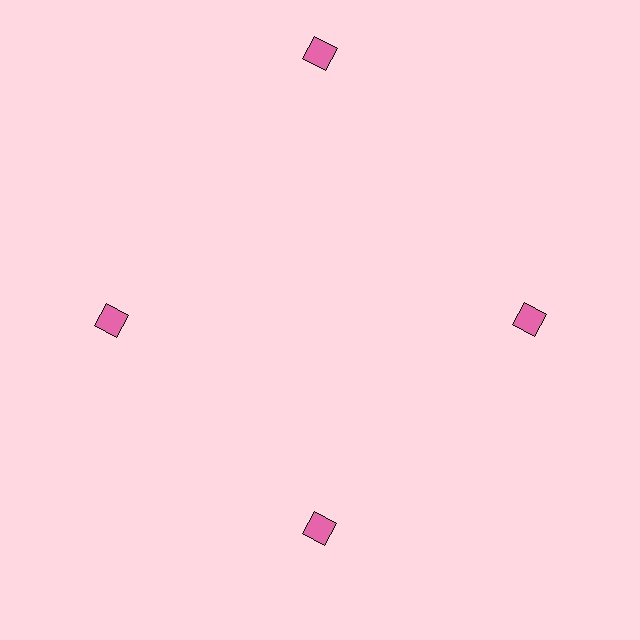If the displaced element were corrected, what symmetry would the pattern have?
It would have 4-fold rotational symmetry — the pattern would map onto itself every 90 degrees.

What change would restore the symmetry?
The symmetry would be restored by moving it inward, back onto the ring so that all 4 squares sit at equal angles and equal distance from the center.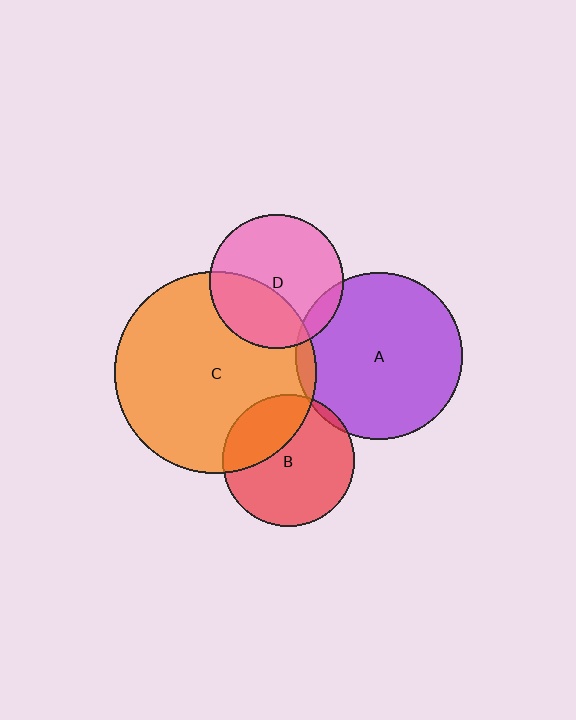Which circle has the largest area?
Circle C (orange).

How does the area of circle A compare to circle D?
Approximately 1.6 times.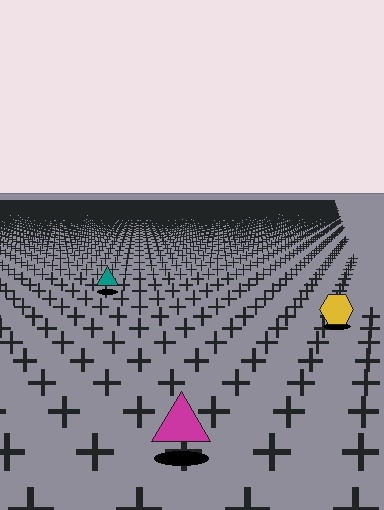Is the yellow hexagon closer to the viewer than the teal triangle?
Yes. The yellow hexagon is closer — you can tell from the texture gradient: the ground texture is coarser near it.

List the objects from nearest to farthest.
From nearest to farthest: the magenta triangle, the yellow hexagon, the teal triangle.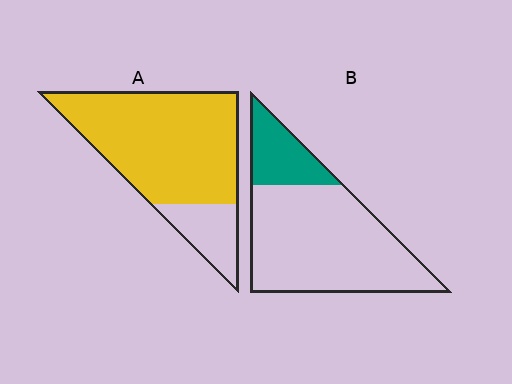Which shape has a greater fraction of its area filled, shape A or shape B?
Shape A.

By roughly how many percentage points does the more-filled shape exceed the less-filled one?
By roughly 60 percentage points (A over B).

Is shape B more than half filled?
No.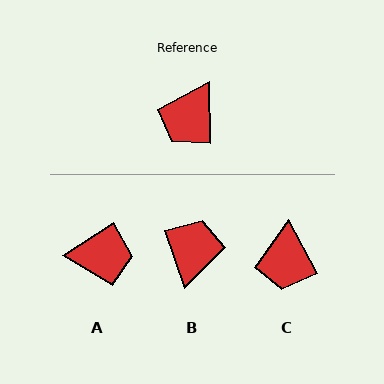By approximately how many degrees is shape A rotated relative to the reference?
Approximately 121 degrees counter-clockwise.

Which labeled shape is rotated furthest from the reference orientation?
B, about 162 degrees away.